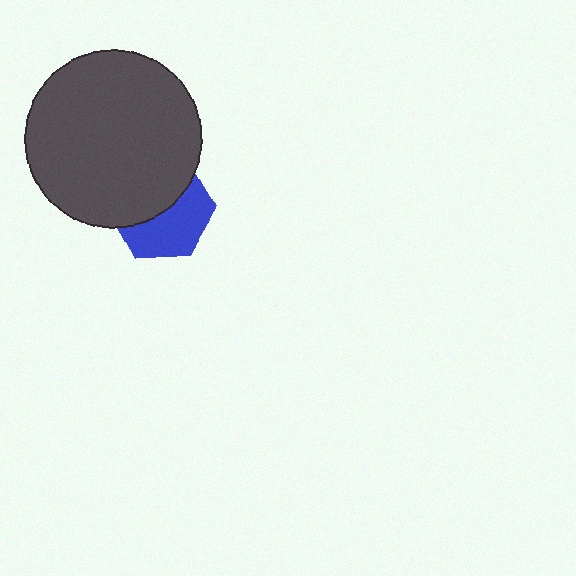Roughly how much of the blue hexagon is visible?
About half of it is visible (roughly 50%).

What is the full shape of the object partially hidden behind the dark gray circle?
The partially hidden object is a blue hexagon.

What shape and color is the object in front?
The object in front is a dark gray circle.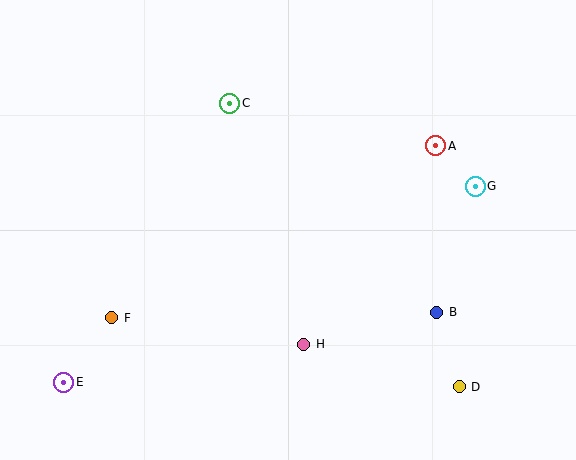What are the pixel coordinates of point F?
Point F is at (112, 318).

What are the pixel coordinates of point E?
Point E is at (64, 382).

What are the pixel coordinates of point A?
Point A is at (436, 146).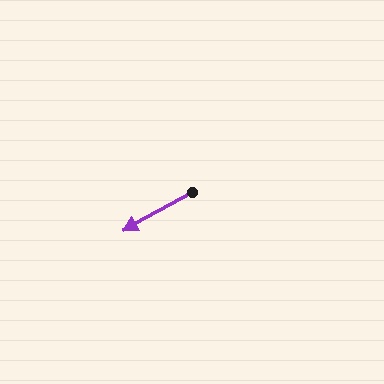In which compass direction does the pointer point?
Southwest.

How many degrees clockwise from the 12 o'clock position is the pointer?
Approximately 241 degrees.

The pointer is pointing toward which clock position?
Roughly 8 o'clock.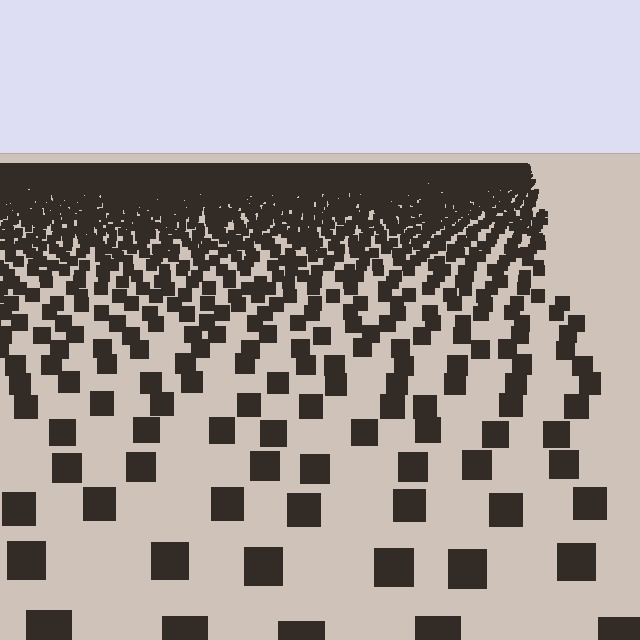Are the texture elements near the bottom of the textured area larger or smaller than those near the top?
Larger. Near the bottom, elements are closer to the viewer and appear at a bigger on-screen size.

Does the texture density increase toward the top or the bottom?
Density increases toward the top.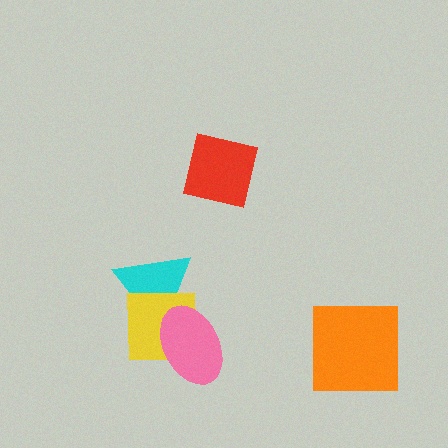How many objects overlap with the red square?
0 objects overlap with the red square.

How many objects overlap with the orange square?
0 objects overlap with the orange square.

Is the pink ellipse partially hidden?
No, no other shape covers it.